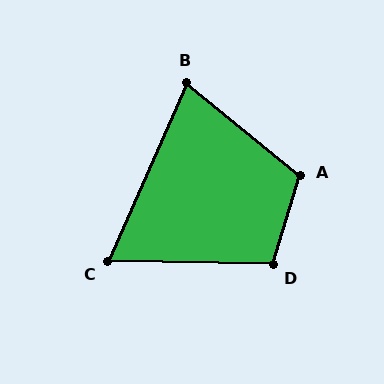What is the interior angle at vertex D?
Approximately 105 degrees (obtuse).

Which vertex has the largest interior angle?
A, at approximately 113 degrees.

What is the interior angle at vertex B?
Approximately 75 degrees (acute).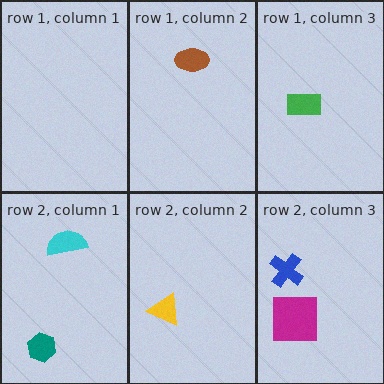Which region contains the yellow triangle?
The row 2, column 2 region.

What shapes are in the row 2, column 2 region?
The yellow triangle.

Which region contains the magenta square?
The row 2, column 3 region.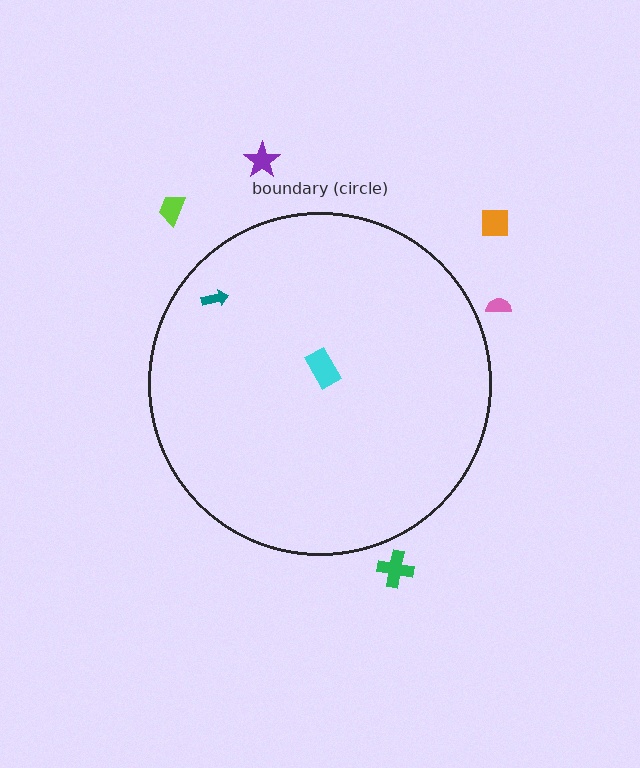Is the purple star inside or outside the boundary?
Outside.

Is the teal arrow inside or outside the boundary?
Inside.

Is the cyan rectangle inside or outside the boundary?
Inside.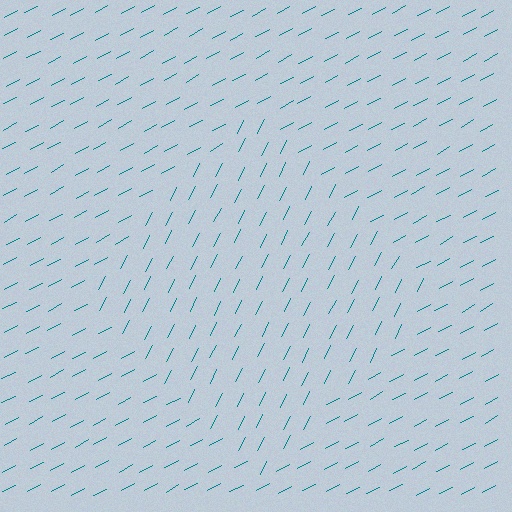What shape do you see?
I see a diamond.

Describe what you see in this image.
The image is filled with small teal line segments. A diamond region in the image has lines oriented differently from the surrounding lines, creating a visible texture boundary.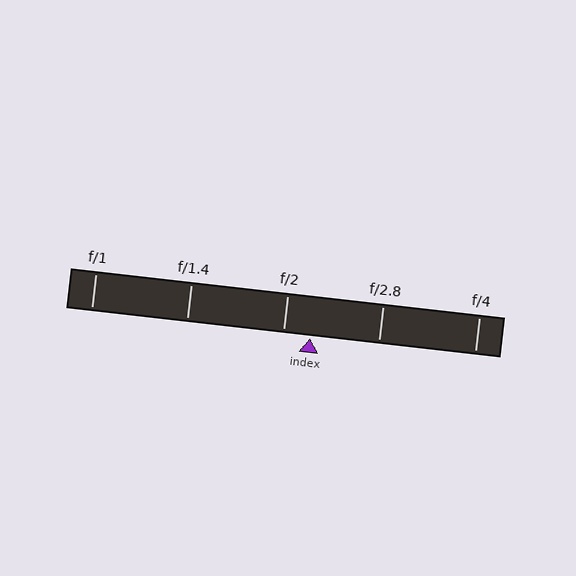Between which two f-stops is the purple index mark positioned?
The index mark is between f/2 and f/2.8.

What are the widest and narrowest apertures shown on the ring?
The widest aperture shown is f/1 and the narrowest is f/4.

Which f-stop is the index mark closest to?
The index mark is closest to f/2.